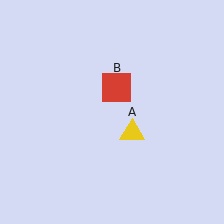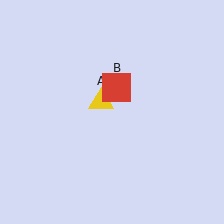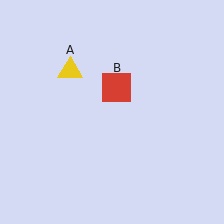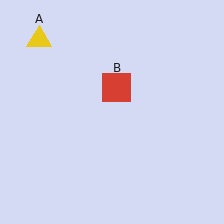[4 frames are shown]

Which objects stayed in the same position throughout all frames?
Red square (object B) remained stationary.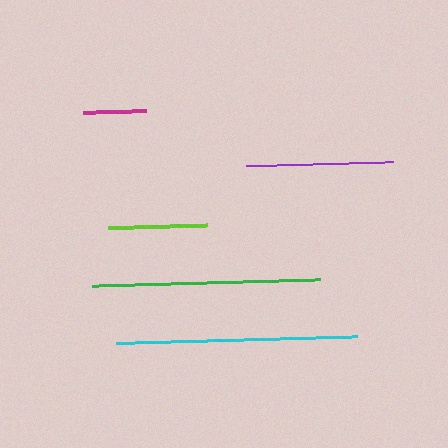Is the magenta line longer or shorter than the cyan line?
The cyan line is longer than the magenta line.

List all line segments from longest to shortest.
From longest to shortest: cyan, green, purple, lime, magenta.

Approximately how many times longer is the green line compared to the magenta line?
The green line is approximately 3.6 times the length of the magenta line.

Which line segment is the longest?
The cyan line is the longest at approximately 240 pixels.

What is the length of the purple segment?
The purple segment is approximately 147 pixels long.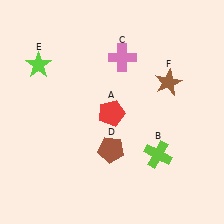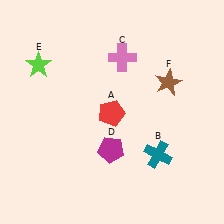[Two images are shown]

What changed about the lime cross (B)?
In Image 1, B is lime. In Image 2, it changed to teal.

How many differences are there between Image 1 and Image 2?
There are 2 differences between the two images.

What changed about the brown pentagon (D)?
In Image 1, D is brown. In Image 2, it changed to magenta.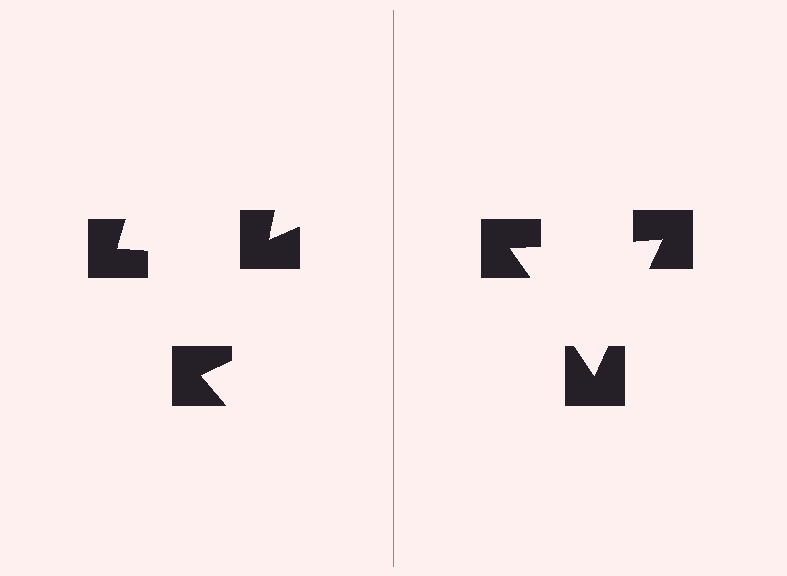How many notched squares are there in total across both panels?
6 — 3 on each side.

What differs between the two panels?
The notched squares are positioned identically on both sides; only the wedge orientations differ. On the right they align to a triangle; on the left they are misaligned.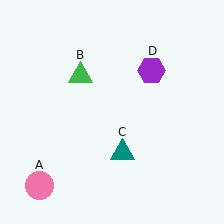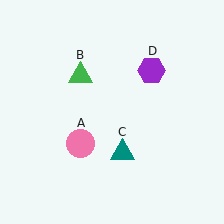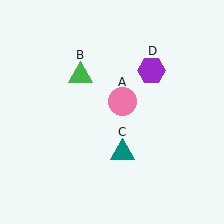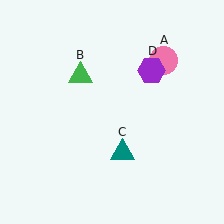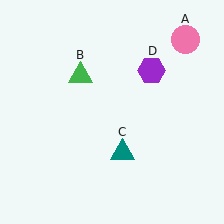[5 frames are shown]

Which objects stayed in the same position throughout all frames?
Green triangle (object B) and teal triangle (object C) and purple hexagon (object D) remained stationary.